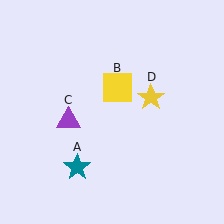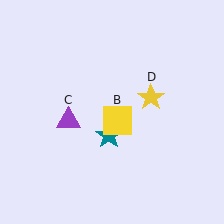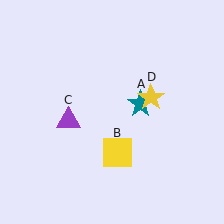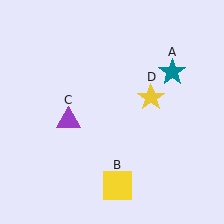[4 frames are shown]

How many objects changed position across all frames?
2 objects changed position: teal star (object A), yellow square (object B).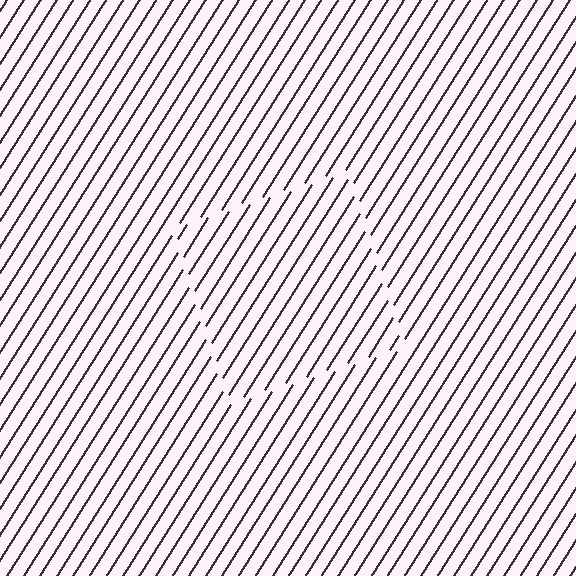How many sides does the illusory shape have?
4 sides — the line-ends trace a square.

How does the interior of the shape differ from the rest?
The interior of the shape contains the same grating, shifted by half a period — the contour is defined by the phase discontinuity where line-ends from the inner and outer gratings abut.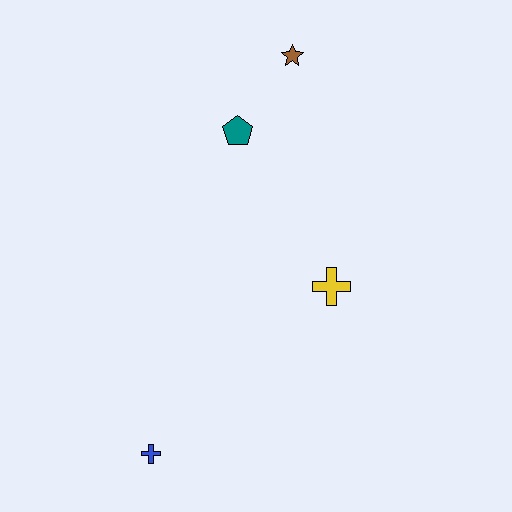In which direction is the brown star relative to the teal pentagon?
The brown star is above the teal pentagon.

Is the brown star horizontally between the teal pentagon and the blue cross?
No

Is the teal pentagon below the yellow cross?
No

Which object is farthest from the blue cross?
The brown star is farthest from the blue cross.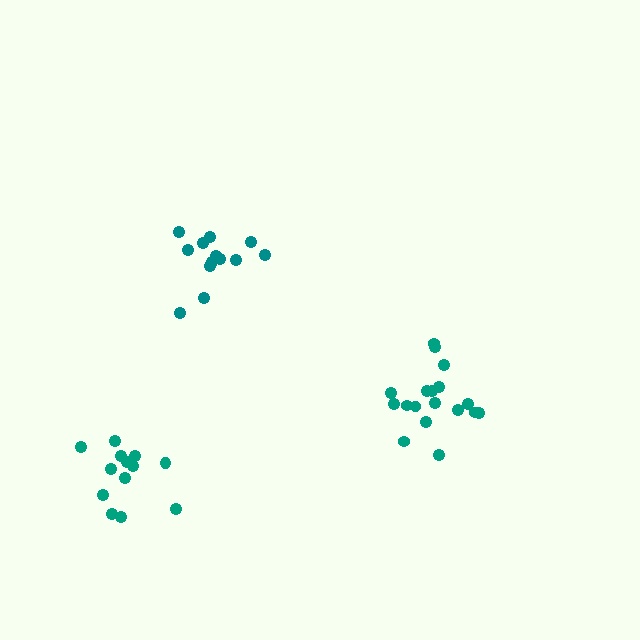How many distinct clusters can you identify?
There are 3 distinct clusters.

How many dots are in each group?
Group 1: 13 dots, Group 2: 18 dots, Group 3: 13 dots (44 total).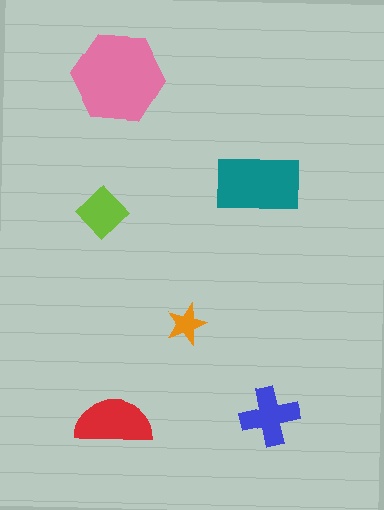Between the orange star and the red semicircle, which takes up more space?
The red semicircle.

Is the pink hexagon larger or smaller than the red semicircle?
Larger.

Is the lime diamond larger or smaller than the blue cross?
Smaller.